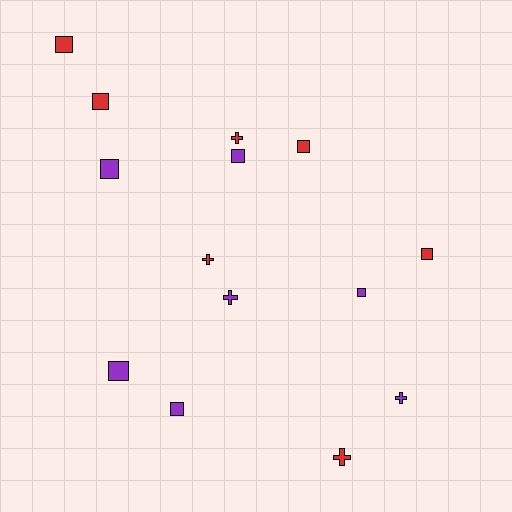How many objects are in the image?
There are 14 objects.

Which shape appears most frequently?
Square, with 9 objects.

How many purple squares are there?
There are 5 purple squares.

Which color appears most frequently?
Red, with 7 objects.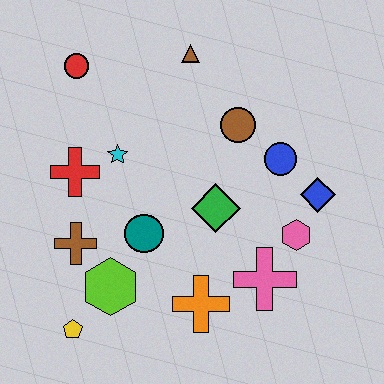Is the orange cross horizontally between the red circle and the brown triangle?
No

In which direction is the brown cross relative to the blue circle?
The brown cross is to the left of the blue circle.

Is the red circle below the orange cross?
No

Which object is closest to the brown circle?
The blue circle is closest to the brown circle.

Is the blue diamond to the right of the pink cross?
Yes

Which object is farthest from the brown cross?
The blue diamond is farthest from the brown cross.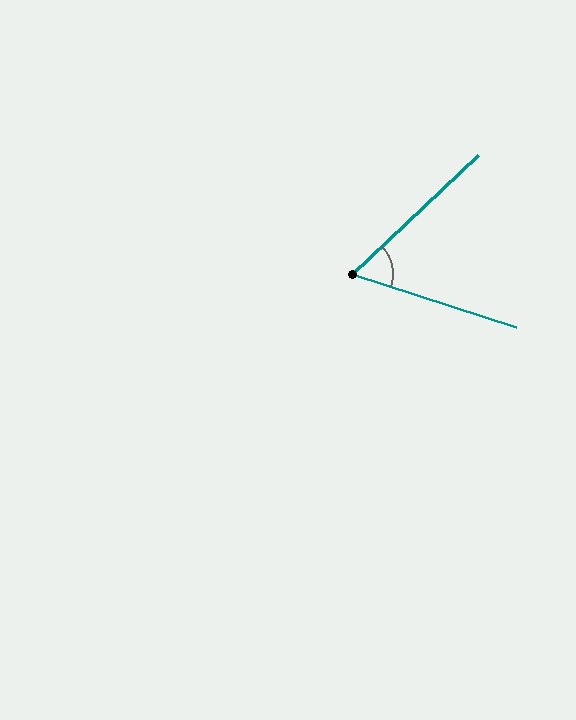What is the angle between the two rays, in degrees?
Approximately 62 degrees.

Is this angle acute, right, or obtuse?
It is acute.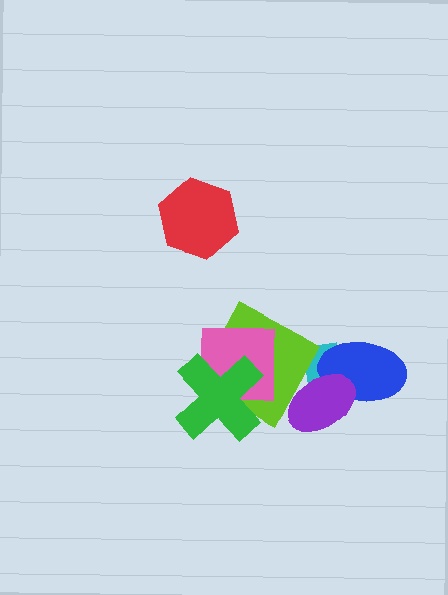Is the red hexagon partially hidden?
No, no other shape covers it.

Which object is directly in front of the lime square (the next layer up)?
The pink square is directly in front of the lime square.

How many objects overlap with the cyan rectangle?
3 objects overlap with the cyan rectangle.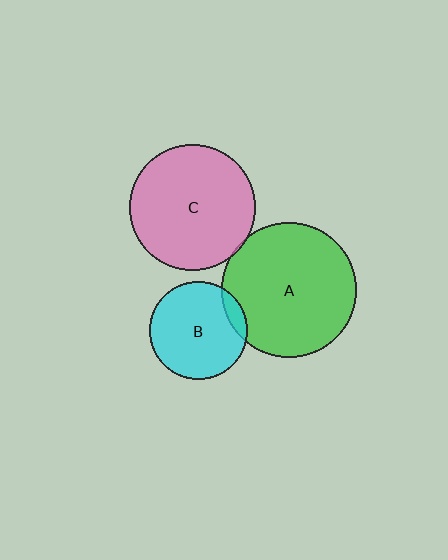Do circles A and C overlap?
Yes.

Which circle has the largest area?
Circle A (green).